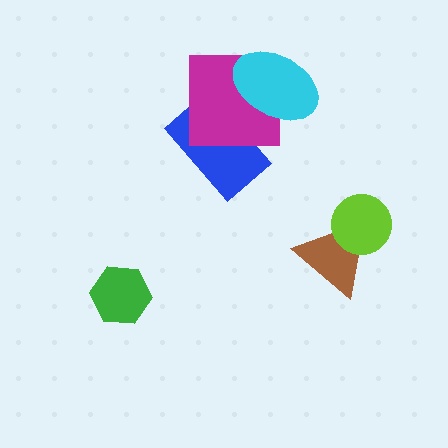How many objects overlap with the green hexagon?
0 objects overlap with the green hexagon.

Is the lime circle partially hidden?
No, no other shape covers it.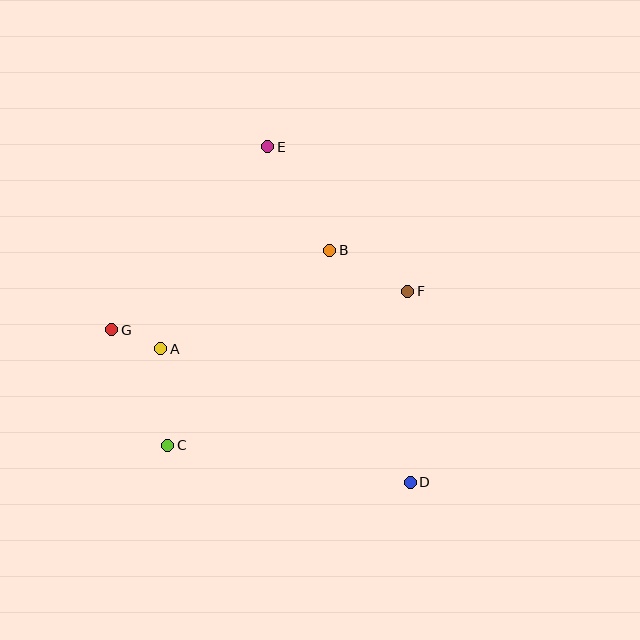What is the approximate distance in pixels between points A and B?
The distance between A and B is approximately 196 pixels.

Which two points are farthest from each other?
Points D and E are farthest from each other.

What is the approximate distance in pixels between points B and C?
The distance between B and C is approximately 254 pixels.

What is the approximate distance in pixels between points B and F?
The distance between B and F is approximately 88 pixels.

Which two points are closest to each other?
Points A and G are closest to each other.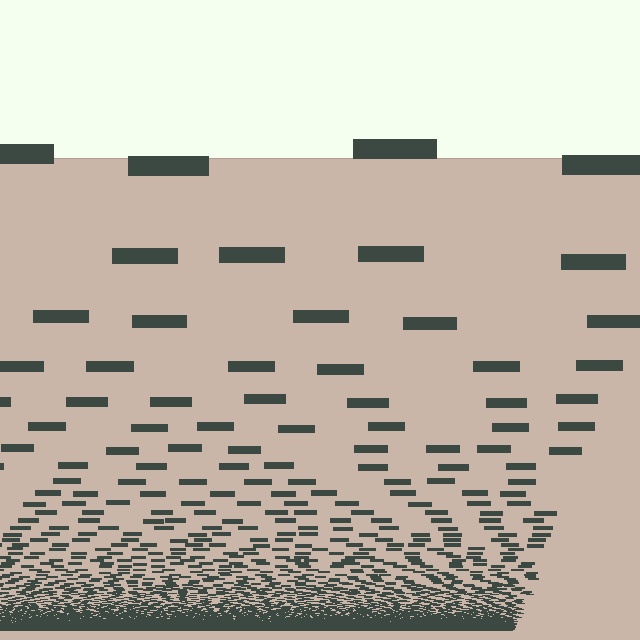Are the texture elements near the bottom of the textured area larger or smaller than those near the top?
Smaller. The gradient is inverted — elements near the bottom are smaller and denser.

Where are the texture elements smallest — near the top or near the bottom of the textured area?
Near the bottom.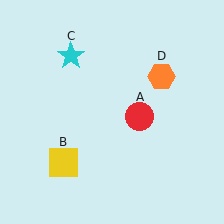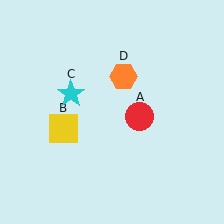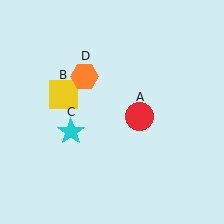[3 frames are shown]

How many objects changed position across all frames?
3 objects changed position: yellow square (object B), cyan star (object C), orange hexagon (object D).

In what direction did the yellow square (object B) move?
The yellow square (object B) moved up.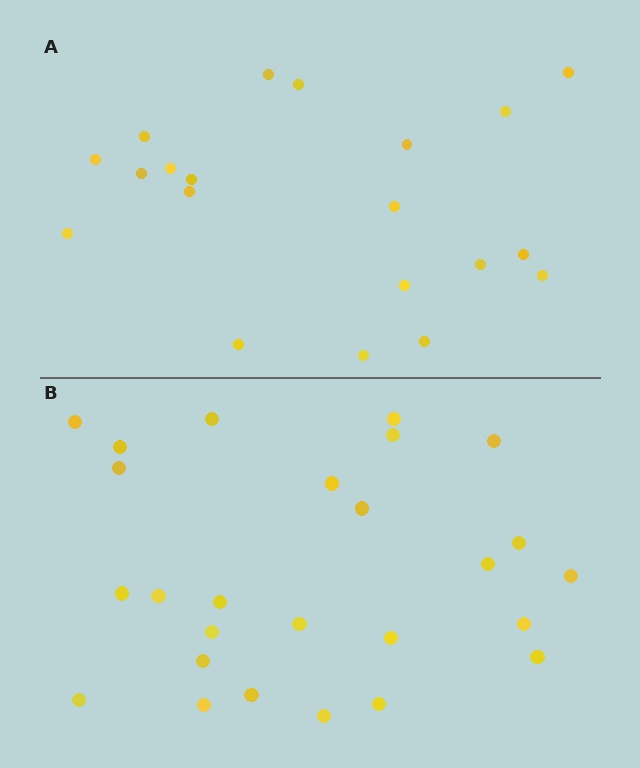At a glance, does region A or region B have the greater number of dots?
Region B (the bottom region) has more dots.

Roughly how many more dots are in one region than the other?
Region B has about 6 more dots than region A.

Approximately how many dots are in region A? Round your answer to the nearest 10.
About 20 dots.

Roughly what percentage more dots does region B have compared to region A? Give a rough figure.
About 30% more.